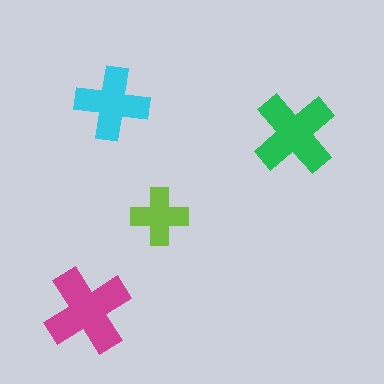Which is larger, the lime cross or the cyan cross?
The cyan one.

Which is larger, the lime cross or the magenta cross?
The magenta one.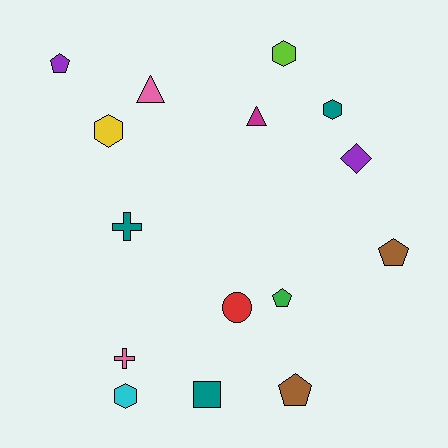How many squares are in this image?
There is 1 square.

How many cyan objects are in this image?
There is 1 cyan object.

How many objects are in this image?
There are 15 objects.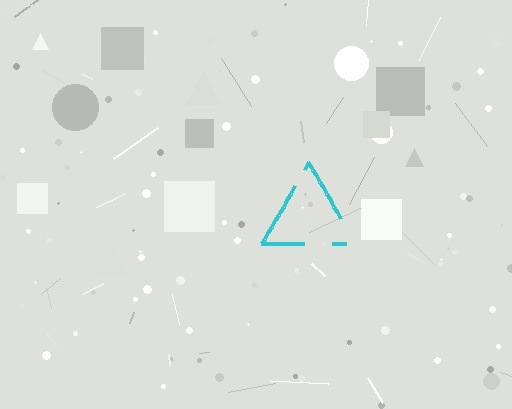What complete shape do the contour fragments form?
The contour fragments form a triangle.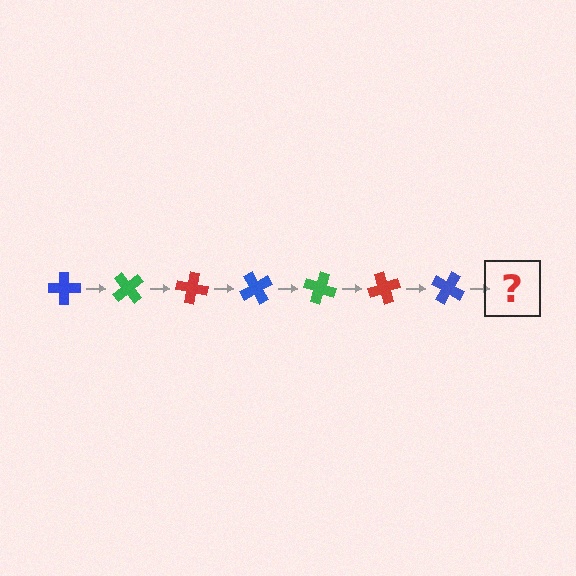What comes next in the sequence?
The next element should be a green cross, rotated 350 degrees from the start.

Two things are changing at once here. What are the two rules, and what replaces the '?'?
The two rules are that it rotates 50 degrees each step and the color cycles through blue, green, and red. The '?' should be a green cross, rotated 350 degrees from the start.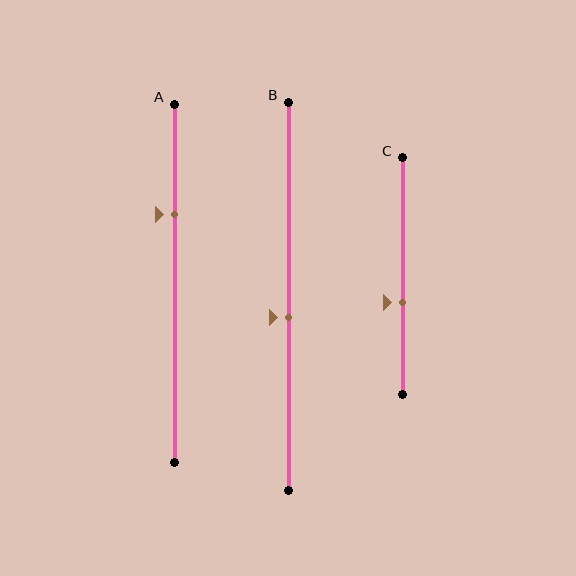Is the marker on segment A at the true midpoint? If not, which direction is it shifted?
No, the marker on segment A is shifted upward by about 19% of the segment length.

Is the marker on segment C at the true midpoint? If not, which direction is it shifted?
No, the marker on segment C is shifted downward by about 11% of the segment length.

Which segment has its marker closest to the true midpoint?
Segment B has its marker closest to the true midpoint.